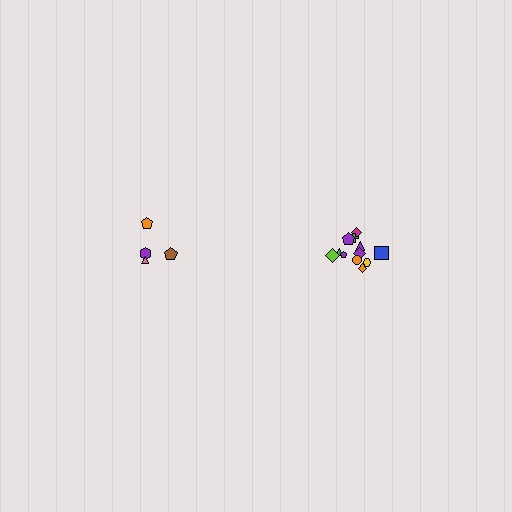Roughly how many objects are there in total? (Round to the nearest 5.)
Roughly 15 objects in total.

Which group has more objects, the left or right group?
The right group.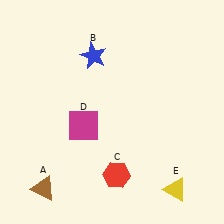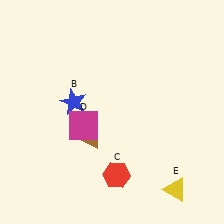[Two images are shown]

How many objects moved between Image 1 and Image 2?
2 objects moved between the two images.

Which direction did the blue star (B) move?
The blue star (B) moved down.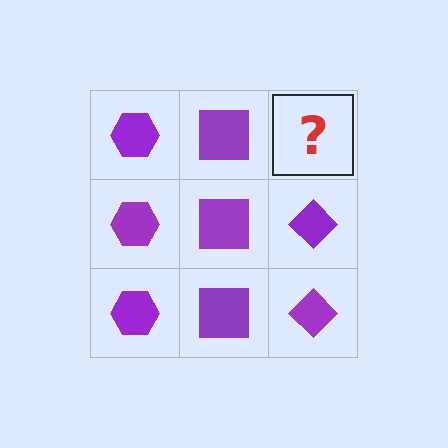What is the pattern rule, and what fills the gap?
The rule is that each column has a consistent shape. The gap should be filled with a purple diamond.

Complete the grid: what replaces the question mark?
The question mark should be replaced with a purple diamond.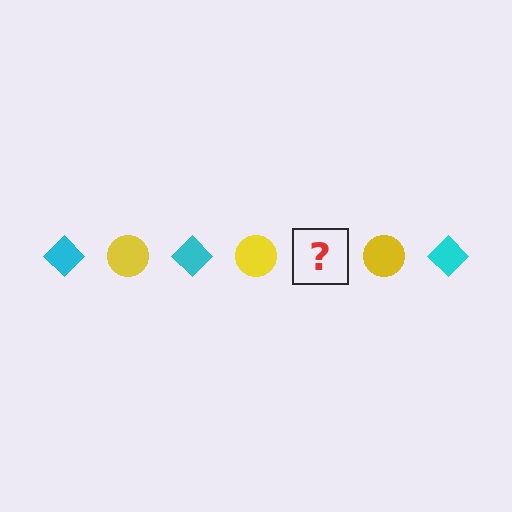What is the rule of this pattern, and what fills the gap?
The rule is that the pattern alternates between cyan diamond and yellow circle. The gap should be filled with a cyan diamond.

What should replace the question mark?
The question mark should be replaced with a cyan diamond.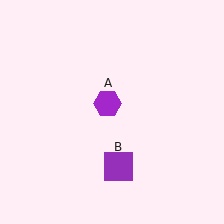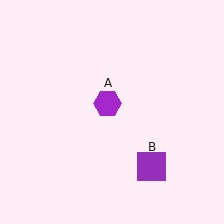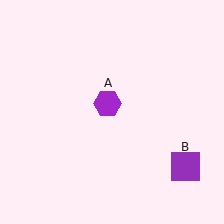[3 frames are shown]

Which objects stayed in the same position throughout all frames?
Purple hexagon (object A) remained stationary.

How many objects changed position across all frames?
1 object changed position: purple square (object B).